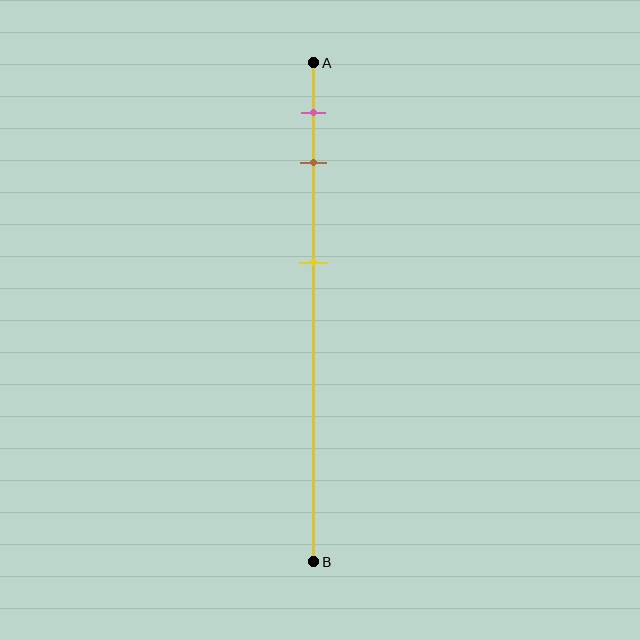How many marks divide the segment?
There are 3 marks dividing the segment.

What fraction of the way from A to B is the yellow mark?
The yellow mark is approximately 40% (0.4) of the way from A to B.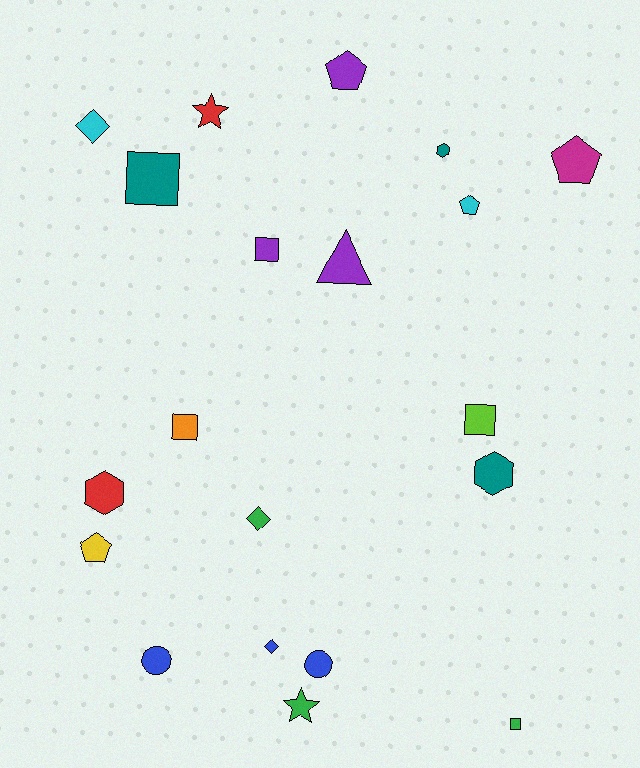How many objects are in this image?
There are 20 objects.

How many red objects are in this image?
There are 2 red objects.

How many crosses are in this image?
There are no crosses.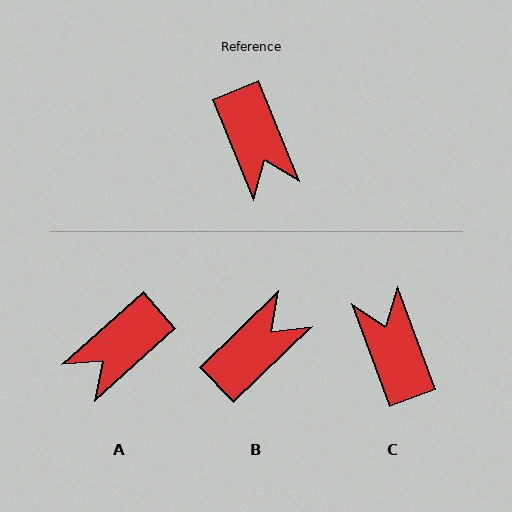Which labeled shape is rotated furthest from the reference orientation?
C, about 178 degrees away.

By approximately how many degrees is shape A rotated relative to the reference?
Approximately 70 degrees clockwise.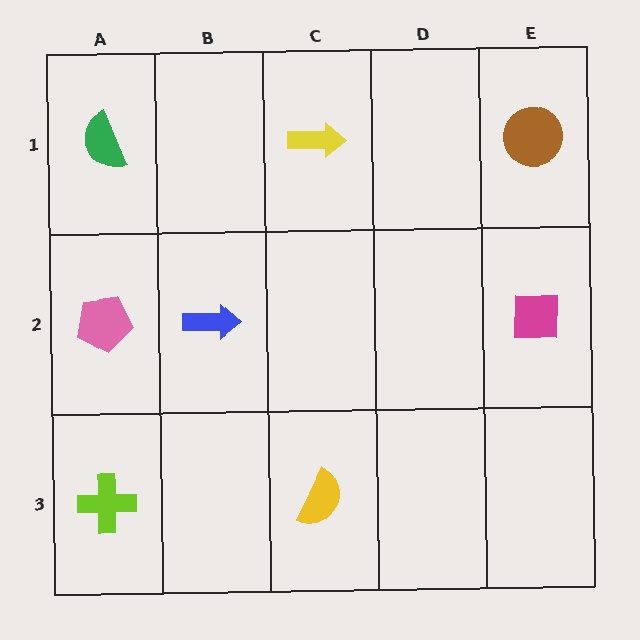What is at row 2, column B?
A blue arrow.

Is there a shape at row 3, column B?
No, that cell is empty.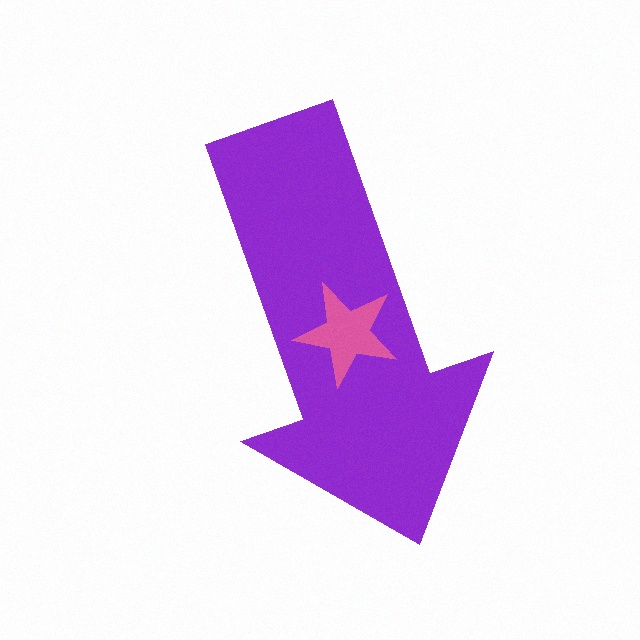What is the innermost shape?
The pink star.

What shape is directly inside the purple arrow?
The pink star.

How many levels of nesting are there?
2.